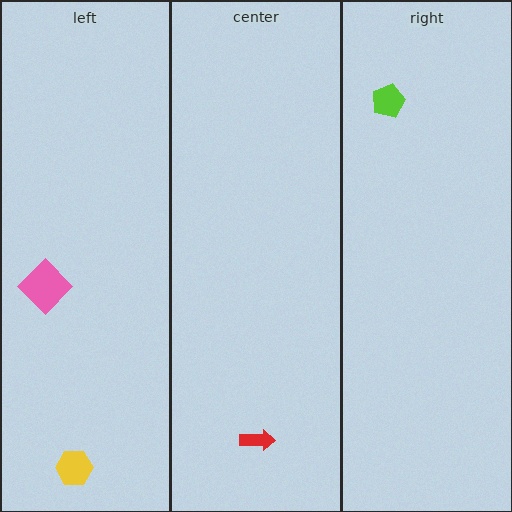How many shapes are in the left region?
2.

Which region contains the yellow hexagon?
The left region.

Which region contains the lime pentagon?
The right region.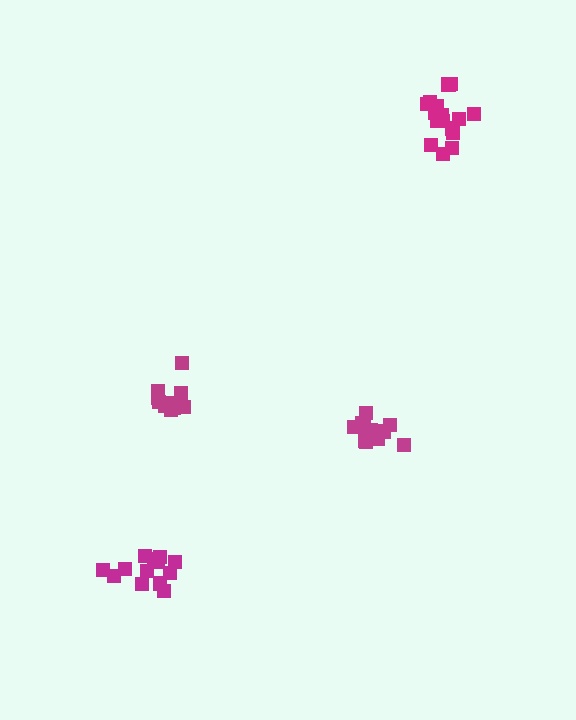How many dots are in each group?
Group 1: 14 dots, Group 2: 13 dots, Group 3: 11 dots, Group 4: 16 dots (54 total).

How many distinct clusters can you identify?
There are 4 distinct clusters.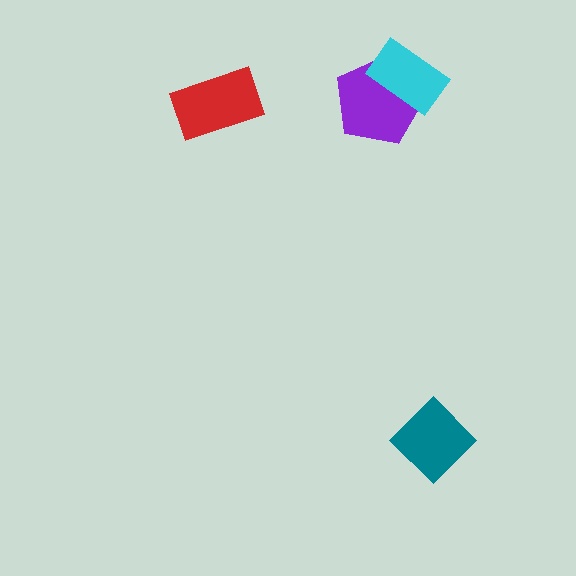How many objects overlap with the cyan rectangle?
1 object overlaps with the cyan rectangle.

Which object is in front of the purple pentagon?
The cyan rectangle is in front of the purple pentagon.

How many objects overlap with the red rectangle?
0 objects overlap with the red rectangle.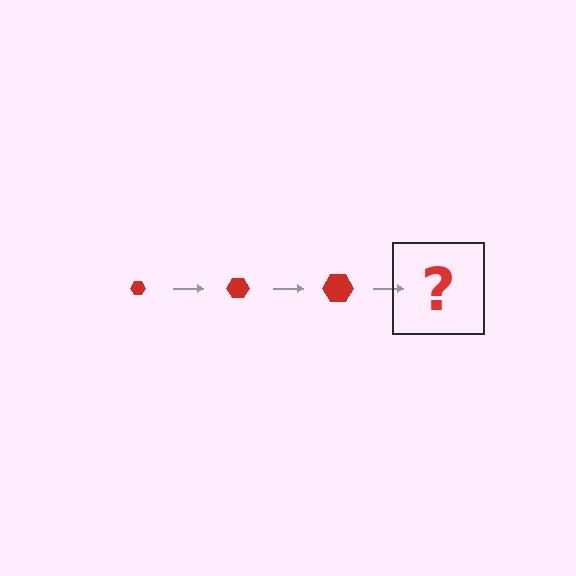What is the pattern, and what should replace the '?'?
The pattern is that the hexagon gets progressively larger each step. The '?' should be a red hexagon, larger than the previous one.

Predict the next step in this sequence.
The next step is a red hexagon, larger than the previous one.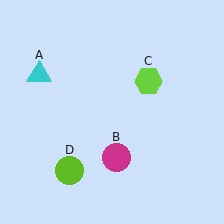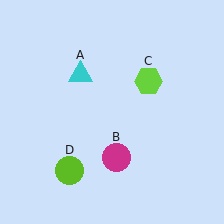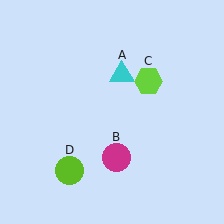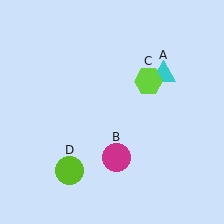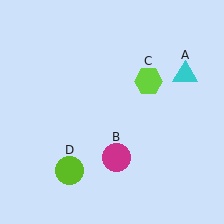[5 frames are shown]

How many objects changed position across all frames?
1 object changed position: cyan triangle (object A).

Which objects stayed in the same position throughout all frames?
Magenta circle (object B) and lime hexagon (object C) and lime circle (object D) remained stationary.